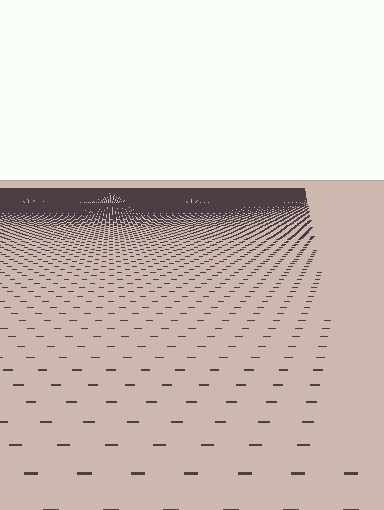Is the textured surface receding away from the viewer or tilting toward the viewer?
The surface is receding away from the viewer. Texture elements get smaller and denser toward the top.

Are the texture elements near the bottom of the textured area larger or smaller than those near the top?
Larger. Near the bottom, elements are closer to the viewer and appear at a bigger on-screen size.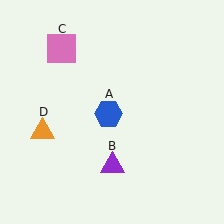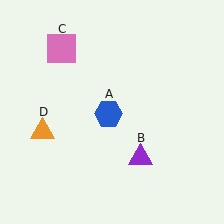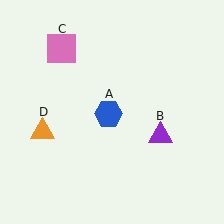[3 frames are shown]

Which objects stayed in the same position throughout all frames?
Blue hexagon (object A) and pink square (object C) and orange triangle (object D) remained stationary.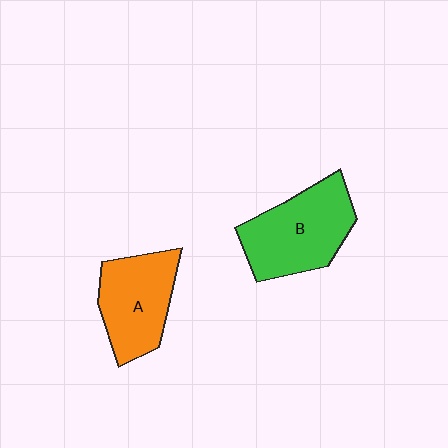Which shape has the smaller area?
Shape A (orange).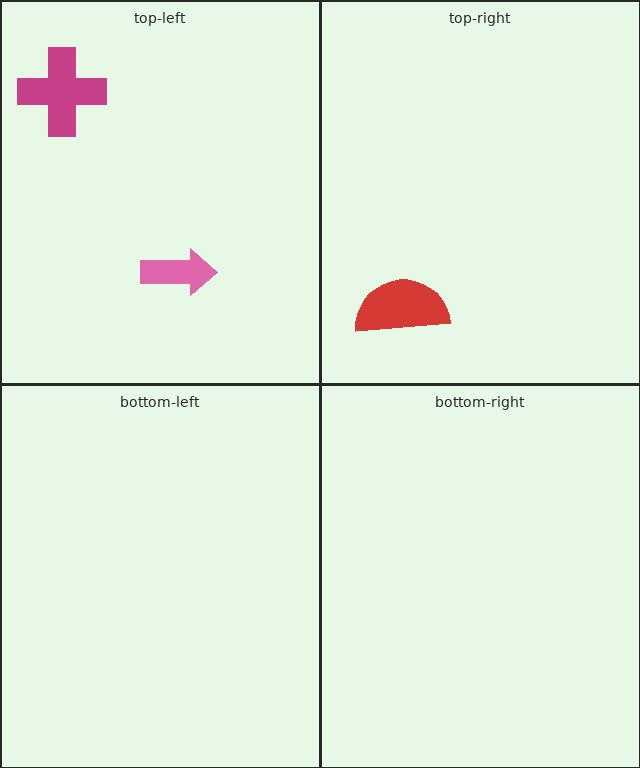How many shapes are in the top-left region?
2.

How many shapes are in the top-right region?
1.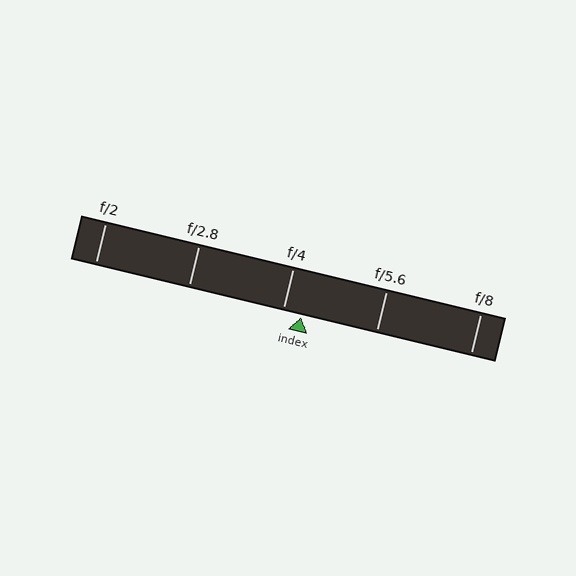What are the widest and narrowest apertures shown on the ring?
The widest aperture shown is f/2 and the narrowest is f/8.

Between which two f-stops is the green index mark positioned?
The index mark is between f/4 and f/5.6.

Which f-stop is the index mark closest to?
The index mark is closest to f/4.